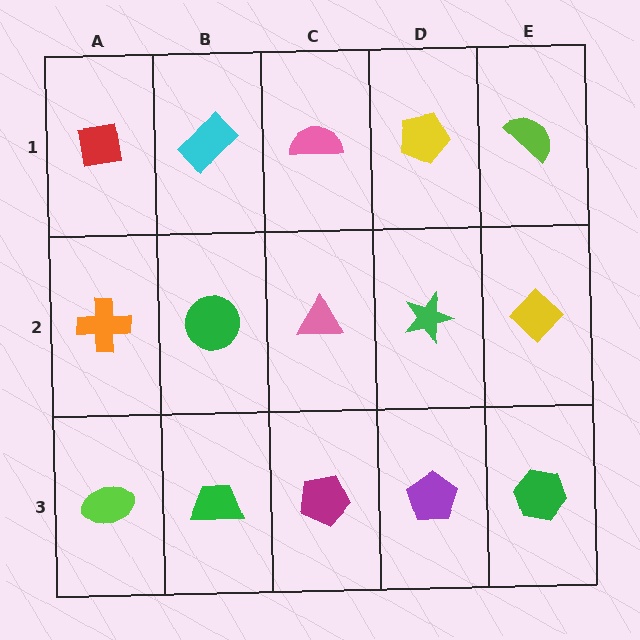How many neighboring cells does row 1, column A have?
2.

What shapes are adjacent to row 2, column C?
A pink semicircle (row 1, column C), a magenta pentagon (row 3, column C), a green circle (row 2, column B), a green star (row 2, column D).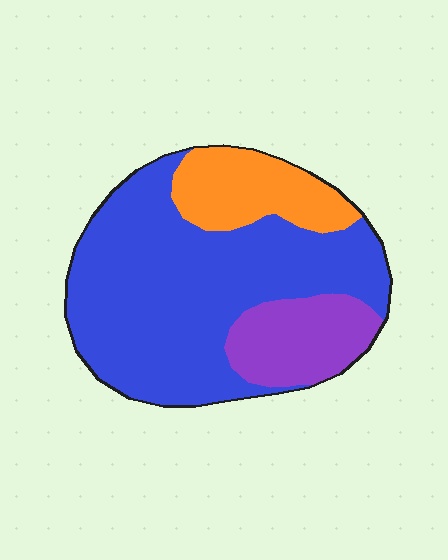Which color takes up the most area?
Blue, at roughly 65%.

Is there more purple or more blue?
Blue.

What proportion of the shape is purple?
Purple covers 17% of the shape.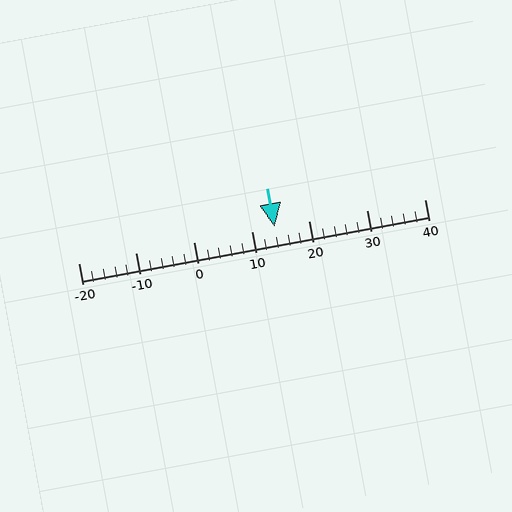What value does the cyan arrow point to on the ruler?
The cyan arrow points to approximately 14.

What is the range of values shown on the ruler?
The ruler shows values from -20 to 40.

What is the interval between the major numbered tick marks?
The major tick marks are spaced 10 units apart.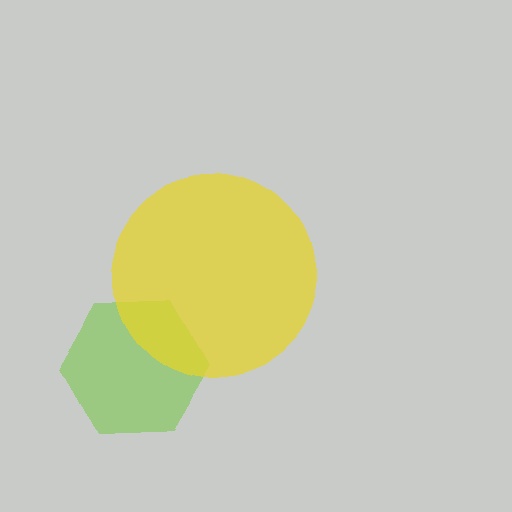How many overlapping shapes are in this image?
There are 2 overlapping shapes in the image.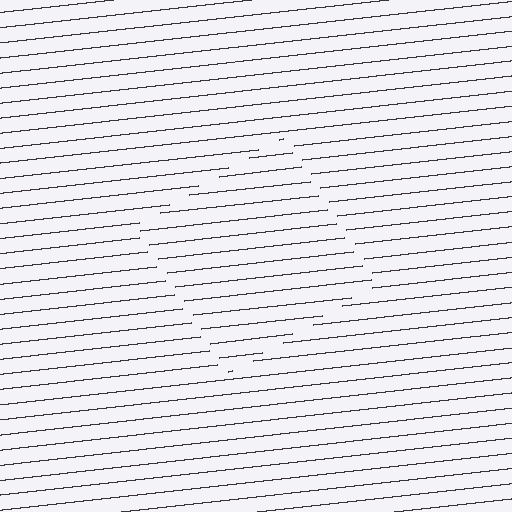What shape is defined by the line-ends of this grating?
An illusory square. The interior of the shape contains the same grating, shifted by half a period — the contour is defined by the phase discontinuity where line-ends from the inner and outer gratings abut.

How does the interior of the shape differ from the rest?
The interior of the shape contains the same grating, shifted by half a period — the contour is defined by the phase discontinuity where line-ends from the inner and outer gratings abut.